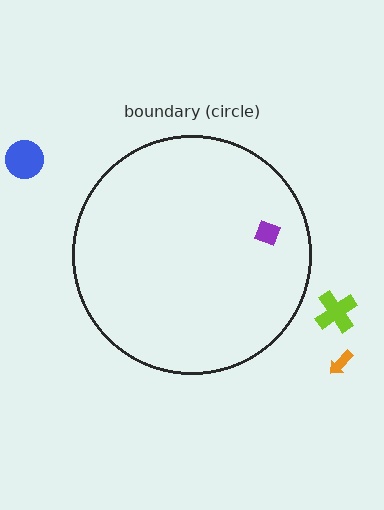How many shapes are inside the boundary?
1 inside, 3 outside.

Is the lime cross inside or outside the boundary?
Outside.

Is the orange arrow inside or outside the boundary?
Outside.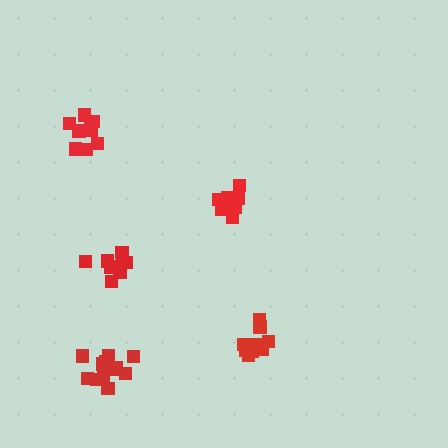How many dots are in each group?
Group 1: 12 dots, Group 2: 9 dots, Group 3: 8 dots, Group 4: 9 dots, Group 5: 10 dots (48 total).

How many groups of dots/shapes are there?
There are 5 groups.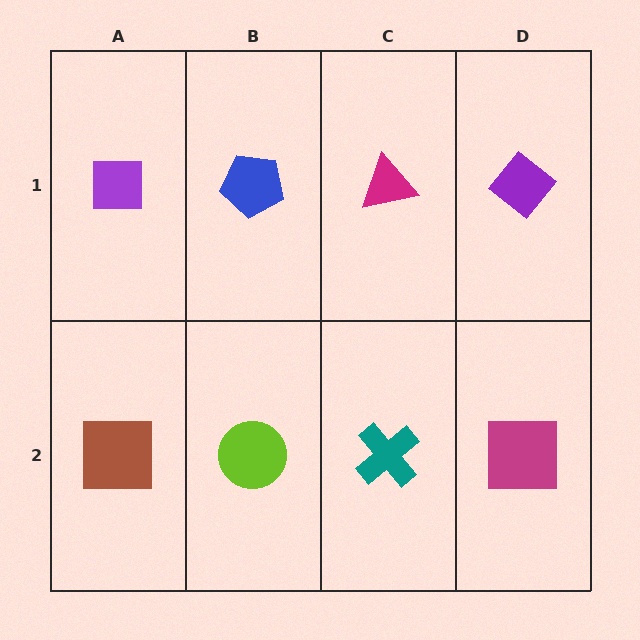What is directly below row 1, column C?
A teal cross.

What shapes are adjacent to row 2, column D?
A purple diamond (row 1, column D), a teal cross (row 2, column C).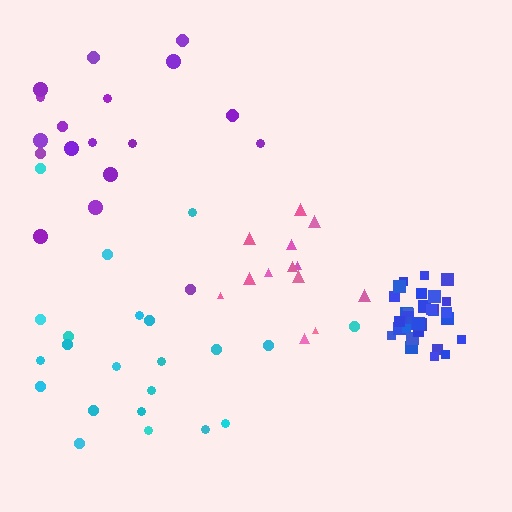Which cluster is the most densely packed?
Blue.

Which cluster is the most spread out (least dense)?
Purple.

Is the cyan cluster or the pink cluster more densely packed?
Pink.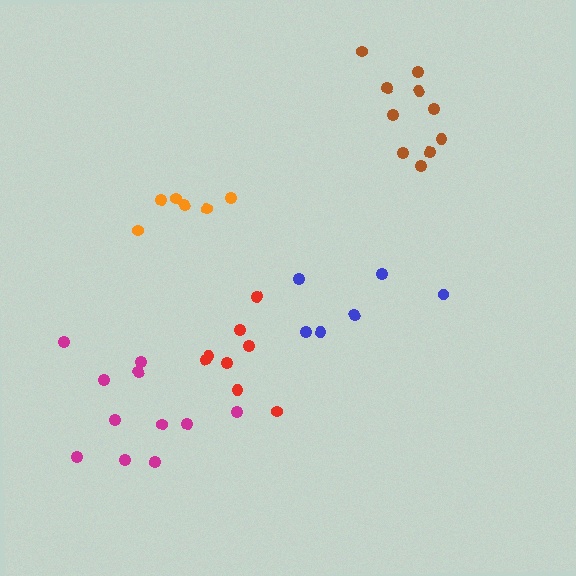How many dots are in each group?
Group 1: 10 dots, Group 2: 6 dots, Group 3: 6 dots, Group 4: 11 dots, Group 5: 8 dots (41 total).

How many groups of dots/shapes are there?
There are 5 groups.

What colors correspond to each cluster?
The clusters are colored: brown, blue, orange, magenta, red.